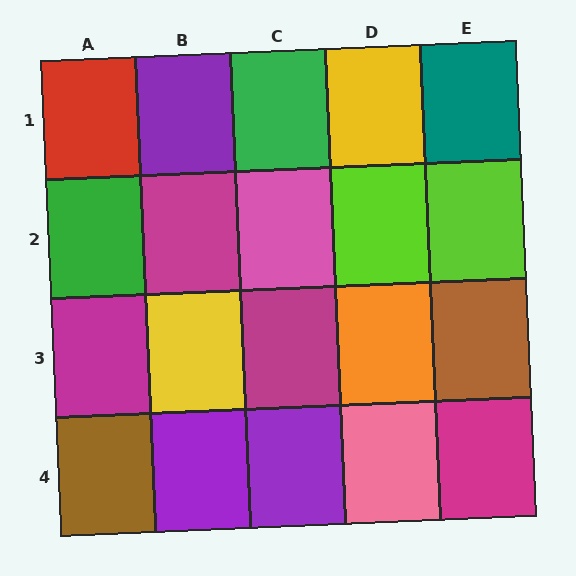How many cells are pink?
2 cells are pink.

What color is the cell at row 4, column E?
Magenta.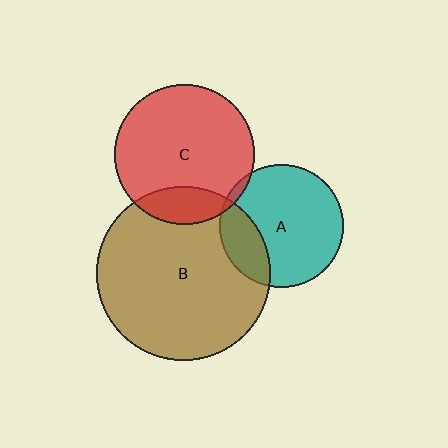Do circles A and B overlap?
Yes.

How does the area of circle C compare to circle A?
Approximately 1.3 times.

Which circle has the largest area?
Circle B (brown).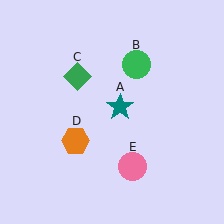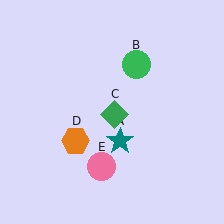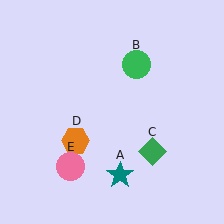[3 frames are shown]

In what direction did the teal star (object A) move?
The teal star (object A) moved down.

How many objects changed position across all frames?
3 objects changed position: teal star (object A), green diamond (object C), pink circle (object E).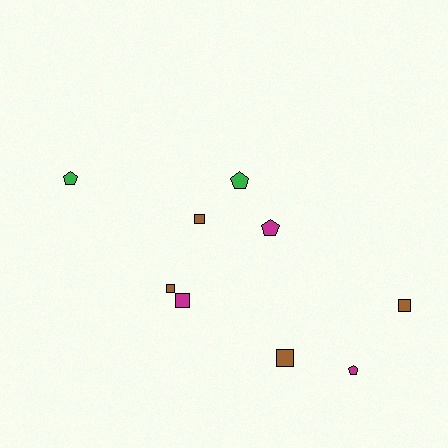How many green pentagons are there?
There are 2 green pentagons.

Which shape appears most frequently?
Square, with 5 objects.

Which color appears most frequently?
Brown, with 4 objects.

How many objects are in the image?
There are 9 objects.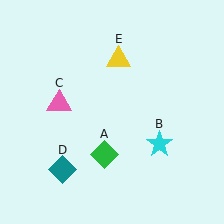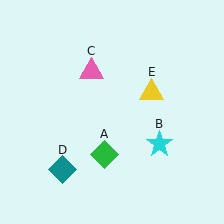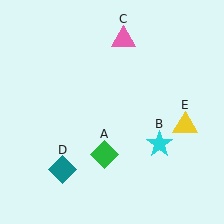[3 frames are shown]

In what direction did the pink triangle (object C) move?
The pink triangle (object C) moved up and to the right.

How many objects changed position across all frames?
2 objects changed position: pink triangle (object C), yellow triangle (object E).